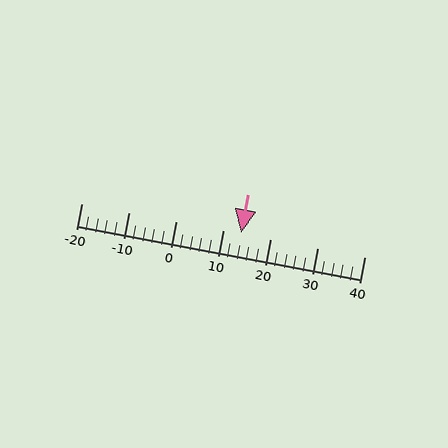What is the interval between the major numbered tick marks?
The major tick marks are spaced 10 units apart.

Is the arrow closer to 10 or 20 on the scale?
The arrow is closer to 10.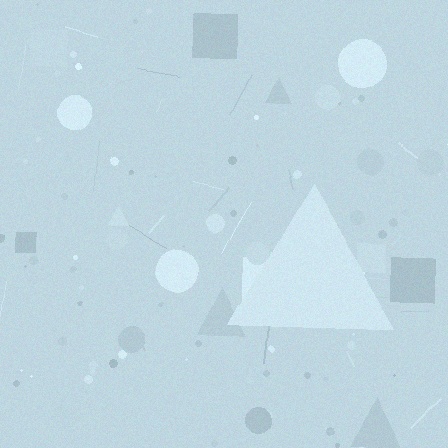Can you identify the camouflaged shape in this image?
The camouflaged shape is a triangle.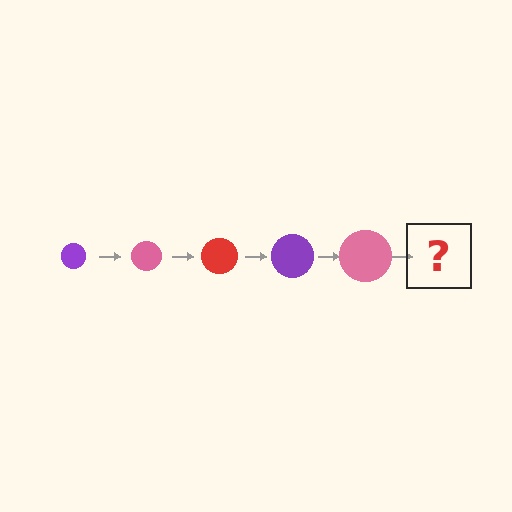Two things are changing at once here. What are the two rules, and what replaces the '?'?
The two rules are that the circle grows larger each step and the color cycles through purple, pink, and red. The '?' should be a red circle, larger than the previous one.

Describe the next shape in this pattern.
It should be a red circle, larger than the previous one.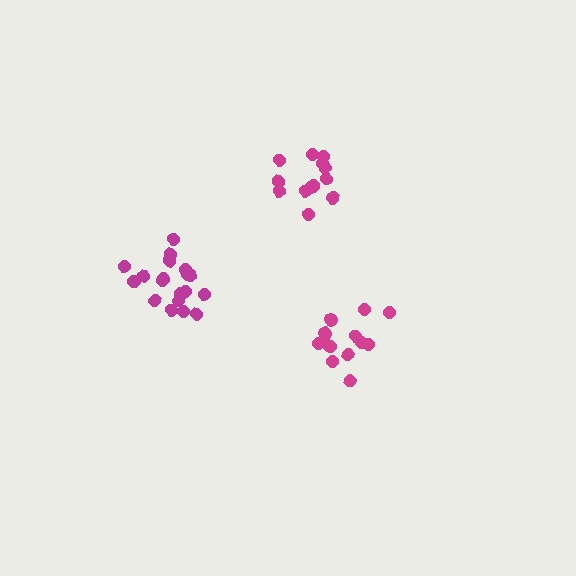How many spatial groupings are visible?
There are 3 spatial groupings.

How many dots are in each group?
Group 1: 13 dots, Group 2: 19 dots, Group 3: 13 dots (45 total).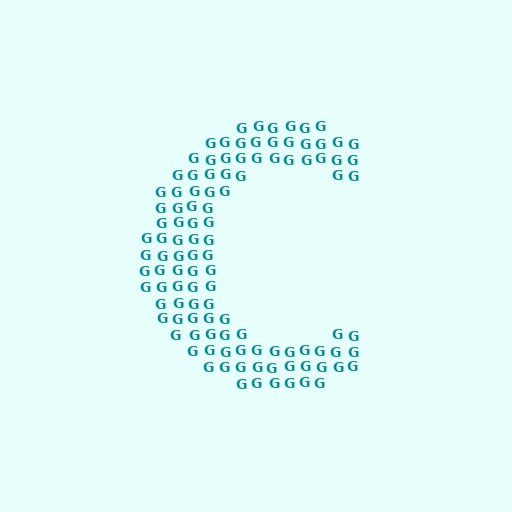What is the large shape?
The large shape is the letter C.